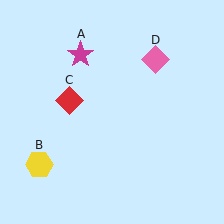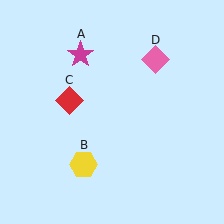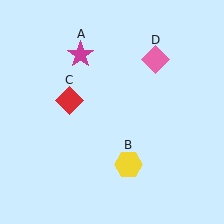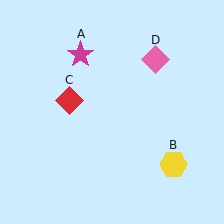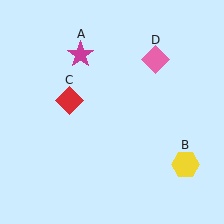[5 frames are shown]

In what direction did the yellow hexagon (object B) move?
The yellow hexagon (object B) moved right.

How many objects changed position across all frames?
1 object changed position: yellow hexagon (object B).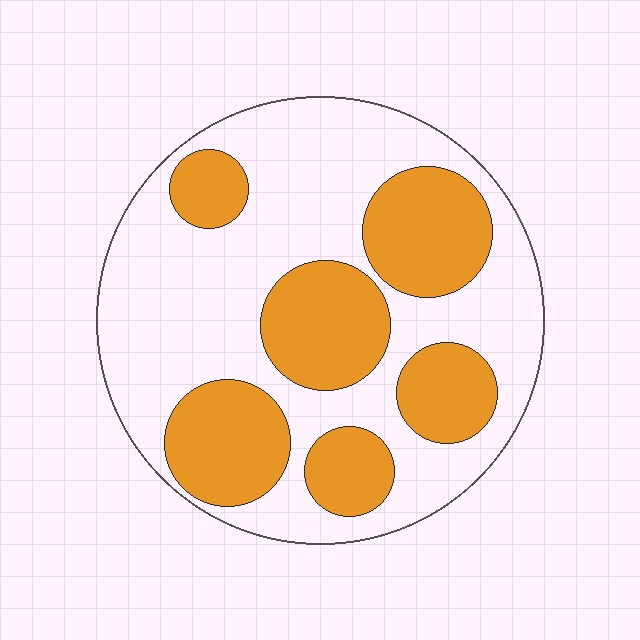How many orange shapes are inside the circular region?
6.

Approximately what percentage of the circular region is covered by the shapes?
Approximately 40%.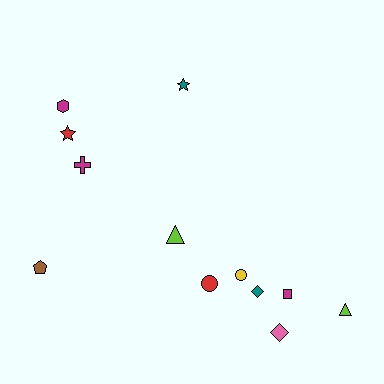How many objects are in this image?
There are 12 objects.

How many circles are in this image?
There are 2 circles.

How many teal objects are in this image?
There are 2 teal objects.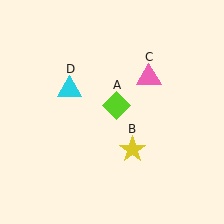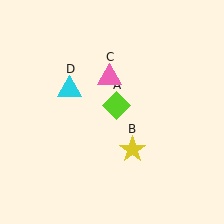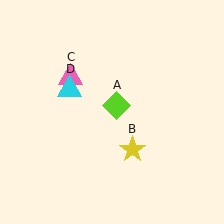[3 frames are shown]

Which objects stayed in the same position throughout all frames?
Lime diamond (object A) and yellow star (object B) and cyan triangle (object D) remained stationary.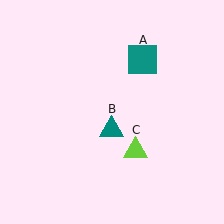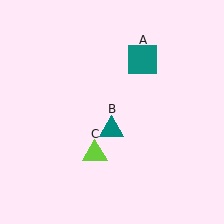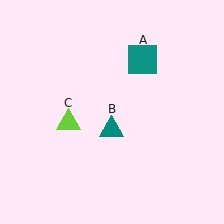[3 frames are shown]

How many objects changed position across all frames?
1 object changed position: lime triangle (object C).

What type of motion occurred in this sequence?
The lime triangle (object C) rotated clockwise around the center of the scene.